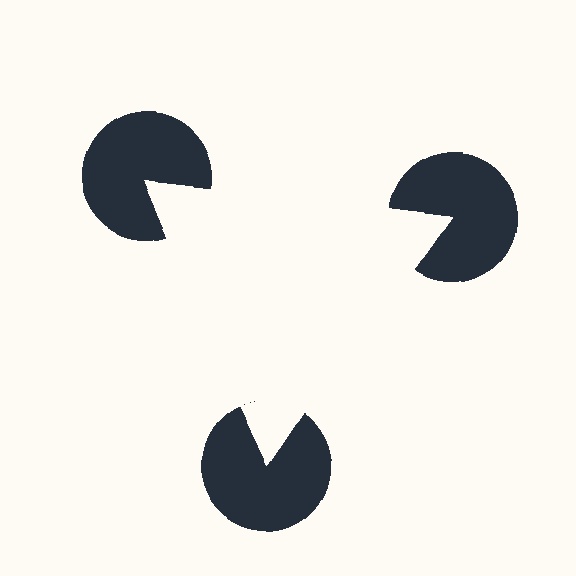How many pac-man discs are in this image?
There are 3 — one at each vertex of the illusory triangle.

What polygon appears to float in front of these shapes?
An illusory triangle — its edges are inferred from the aligned wedge cuts in the pac-man discs, not physically drawn.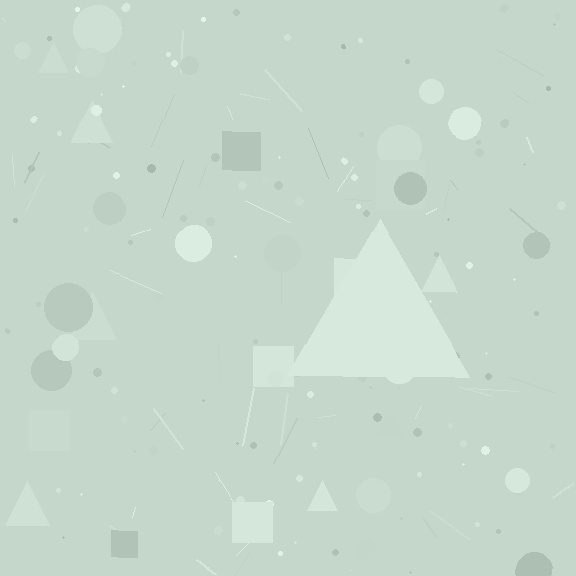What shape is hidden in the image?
A triangle is hidden in the image.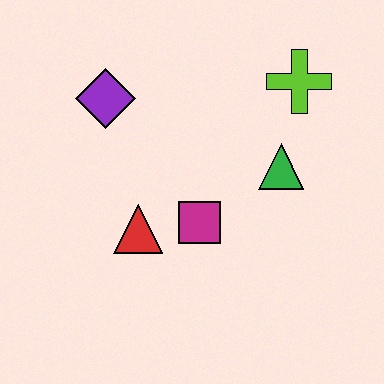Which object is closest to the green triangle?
The lime cross is closest to the green triangle.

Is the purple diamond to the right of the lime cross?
No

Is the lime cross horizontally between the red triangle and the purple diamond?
No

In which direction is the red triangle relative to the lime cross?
The red triangle is to the left of the lime cross.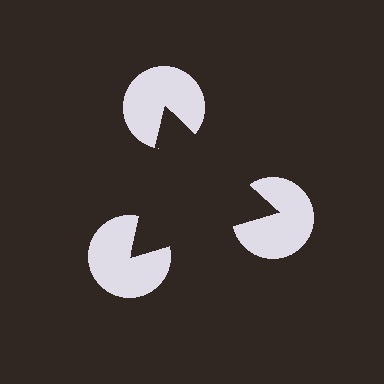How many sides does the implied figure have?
3 sides.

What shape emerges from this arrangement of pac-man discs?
An illusory triangle — its edges are inferred from the aligned wedge cuts in the pac-man discs, not physically drawn.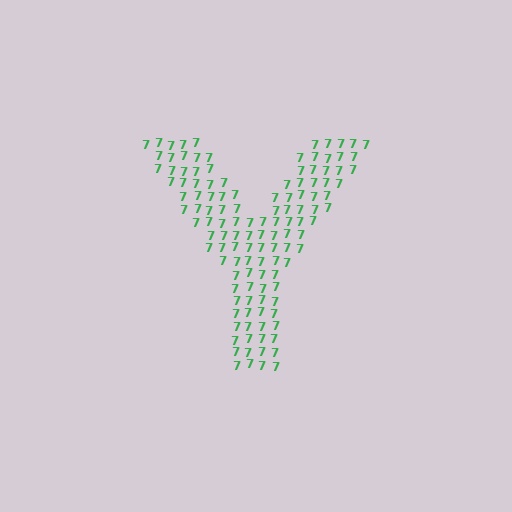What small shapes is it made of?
It is made of small digit 7's.